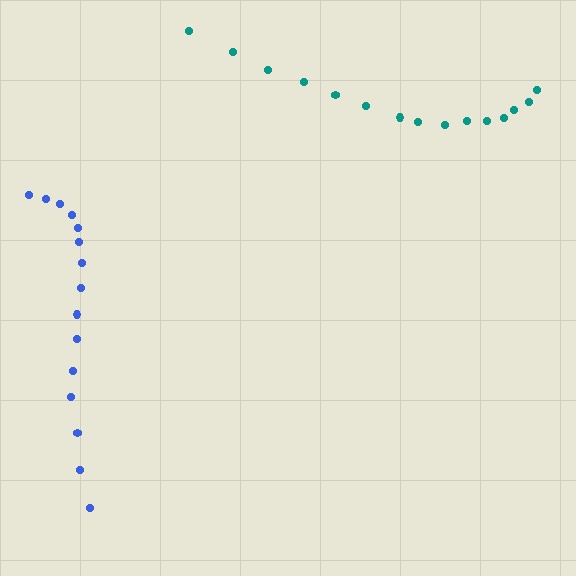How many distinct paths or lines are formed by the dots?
There are 2 distinct paths.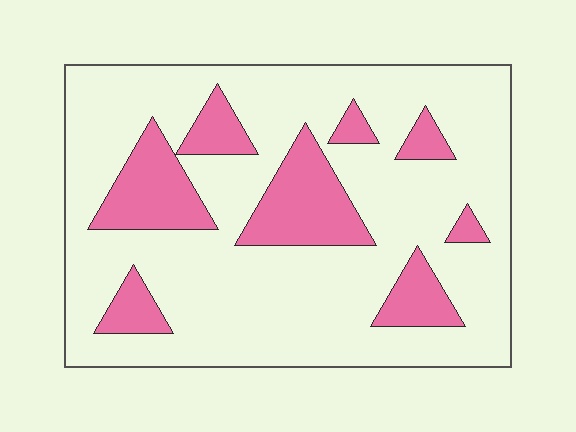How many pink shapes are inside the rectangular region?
8.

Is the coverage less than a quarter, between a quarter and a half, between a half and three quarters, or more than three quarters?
Less than a quarter.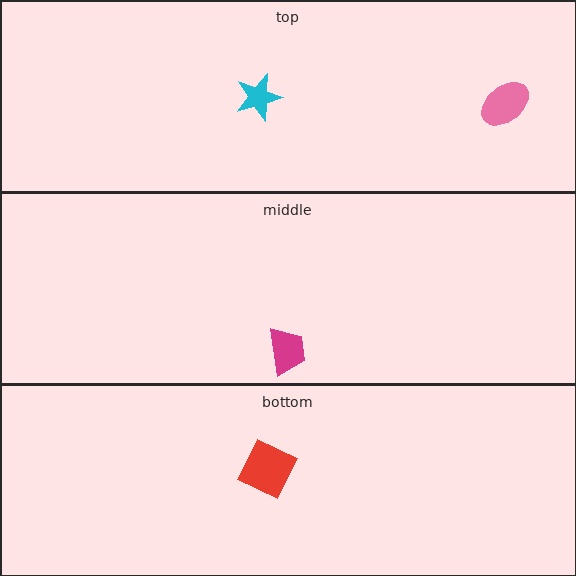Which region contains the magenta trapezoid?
The middle region.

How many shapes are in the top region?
2.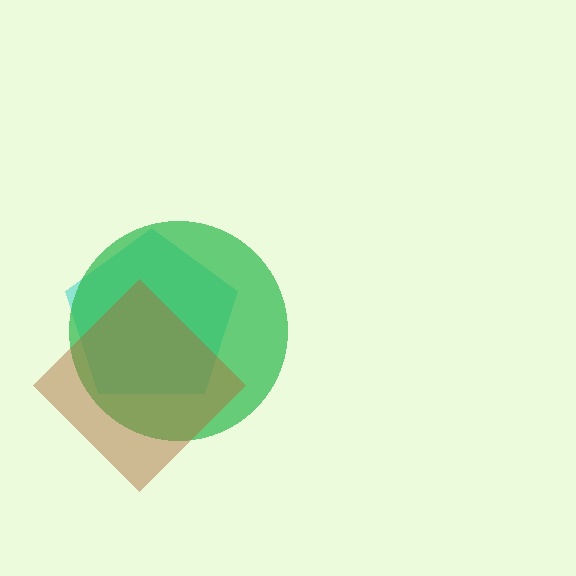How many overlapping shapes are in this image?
There are 3 overlapping shapes in the image.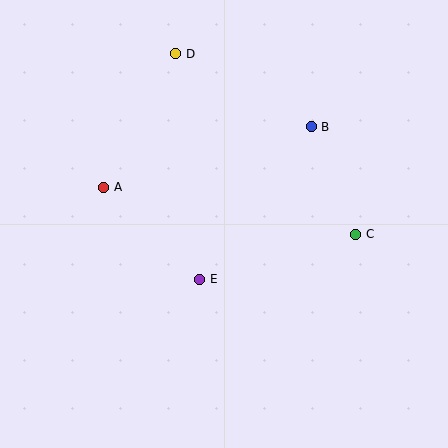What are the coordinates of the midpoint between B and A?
The midpoint between B and A is at (208, 157).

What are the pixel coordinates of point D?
Point D is at (176, 54).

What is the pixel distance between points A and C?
The distance between A and C is 256 pixels.